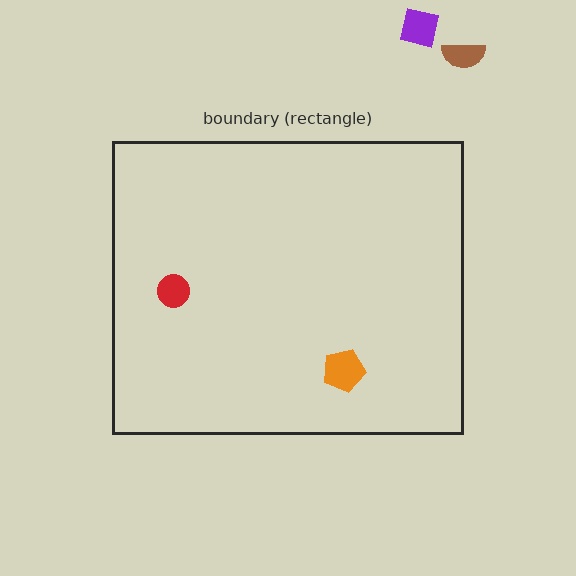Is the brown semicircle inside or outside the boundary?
Outside.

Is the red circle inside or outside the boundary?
Inside.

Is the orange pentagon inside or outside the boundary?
Inside.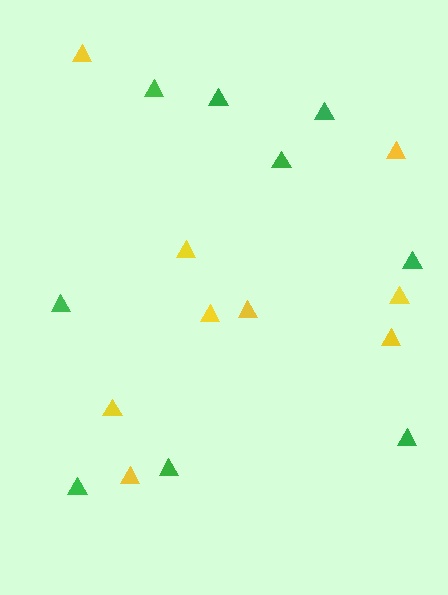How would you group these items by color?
There are 2 groups: one group of yellow triangles (9) and one group of green triangles (9).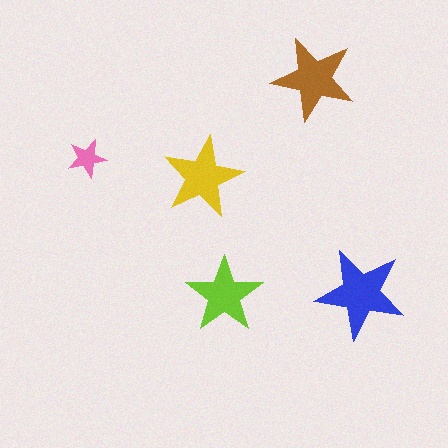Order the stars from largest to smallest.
the blue one, the brown one, the yellow one, the lime one, the pink one.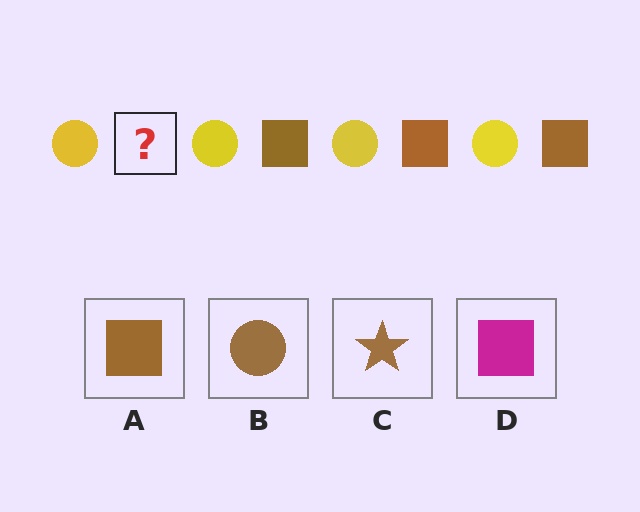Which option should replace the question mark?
Option A.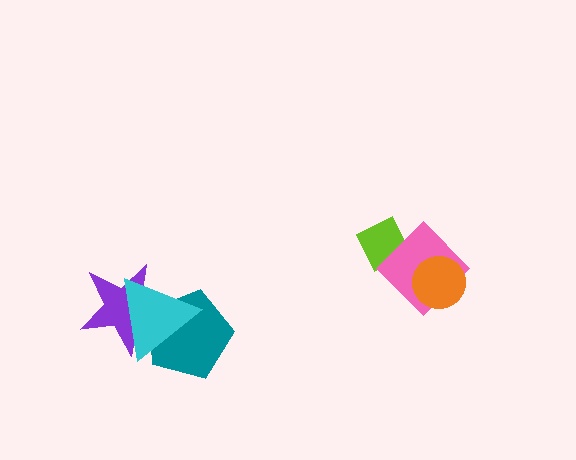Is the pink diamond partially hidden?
Yes, it is partially covered by another shape.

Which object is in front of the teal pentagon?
The cyan triangle is in front of the teal pentagon.